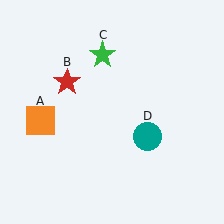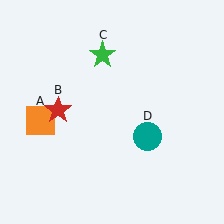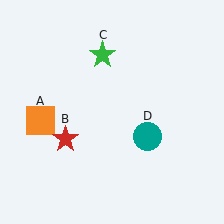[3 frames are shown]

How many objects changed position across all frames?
1 object changed position: red star (object B).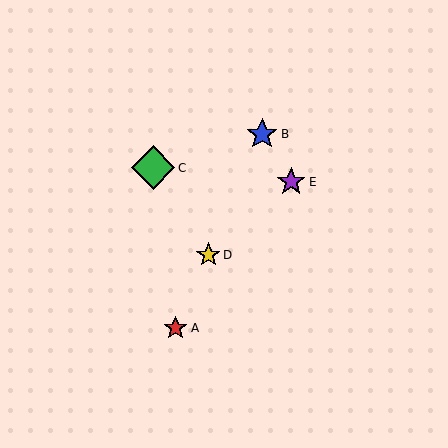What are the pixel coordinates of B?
Object B is at (262, 134).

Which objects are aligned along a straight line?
Objects A, B, D are aligned along a straight line.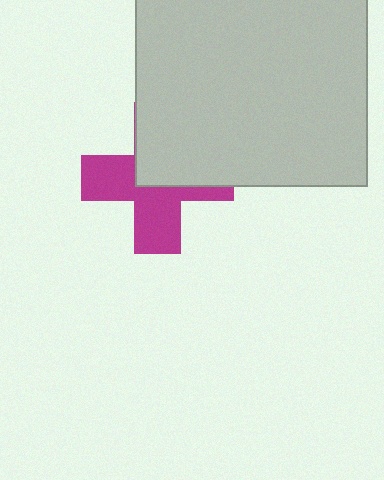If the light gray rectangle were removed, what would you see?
You would see the complete magenta cross.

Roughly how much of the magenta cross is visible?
About half of it is visible (roughly 53%).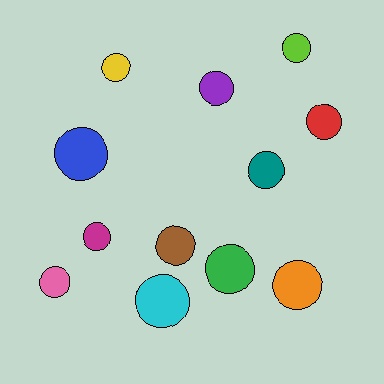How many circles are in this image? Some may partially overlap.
There are 12 circles.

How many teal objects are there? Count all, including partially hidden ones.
There is 1 teal object.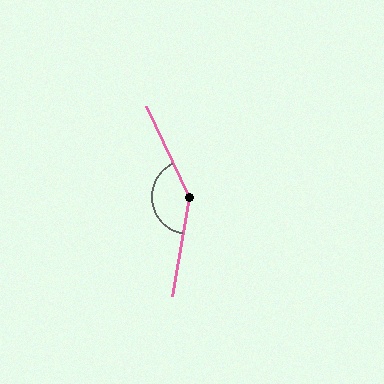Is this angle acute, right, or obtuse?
It is obtuse.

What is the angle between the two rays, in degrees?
Approximately 145 degrees.